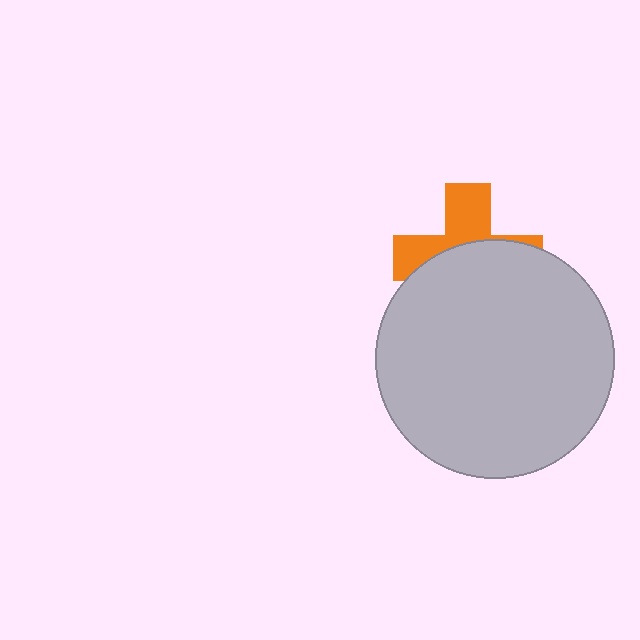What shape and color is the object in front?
The object in front is a light gray circle.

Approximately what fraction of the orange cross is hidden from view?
Roughly 60% of the orange cross is hidden behind the light gray circle.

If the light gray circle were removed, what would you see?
You would see the complete orange cross.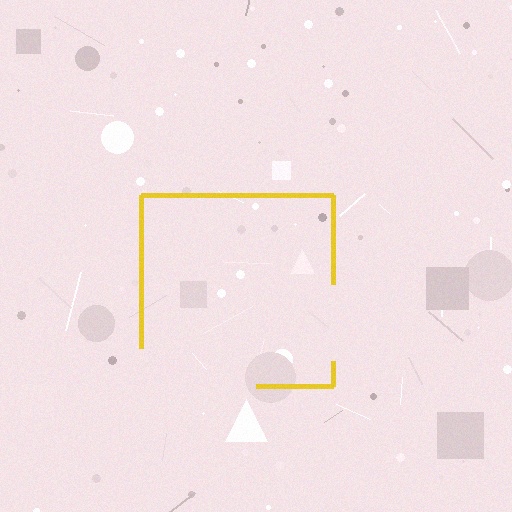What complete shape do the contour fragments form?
The contour fragments form a square.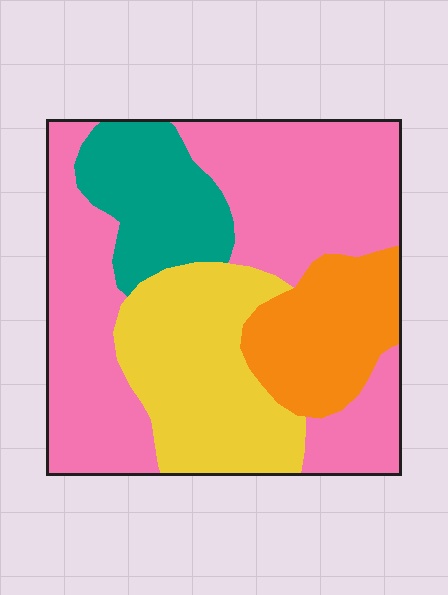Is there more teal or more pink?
Pink.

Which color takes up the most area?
Pink, at roughly 50%.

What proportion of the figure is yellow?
Yellow covers 23% of the figure.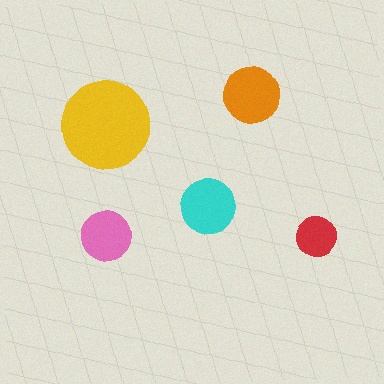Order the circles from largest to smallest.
the yellow one, the orange one, the cyan one, the pink one, the red one.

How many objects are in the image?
There are 5 objects in the image.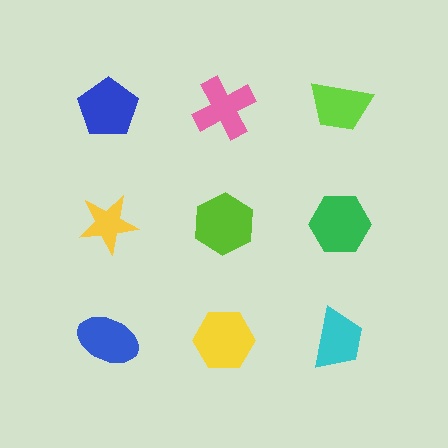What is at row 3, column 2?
A yellow hexagon.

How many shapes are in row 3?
3 shapes.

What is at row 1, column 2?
A pink cross.